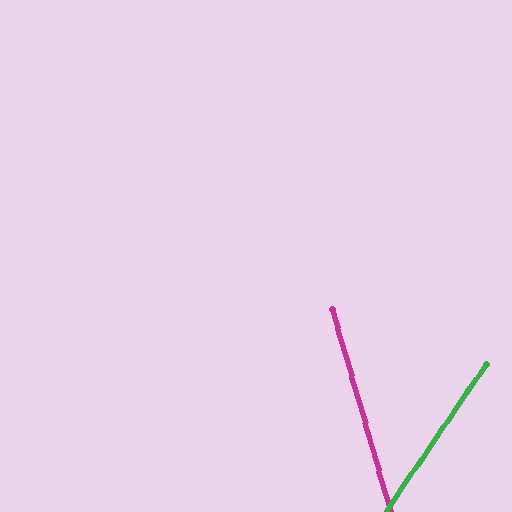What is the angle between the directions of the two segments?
Approximately 50 degrees.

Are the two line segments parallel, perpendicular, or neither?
Neither parallel nor perpendicular — they differ by about 50°.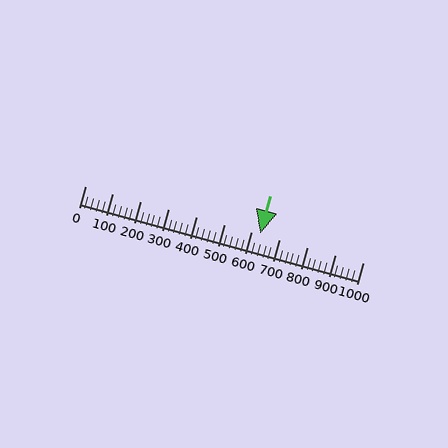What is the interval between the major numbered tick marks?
The major tick marks are spaced 100 units apart.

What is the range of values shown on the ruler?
The ruler shows values from 0 to 1000.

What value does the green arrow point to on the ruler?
The green arrow points to approximately 630.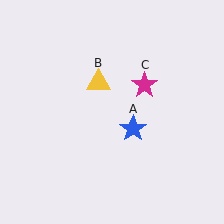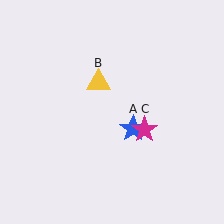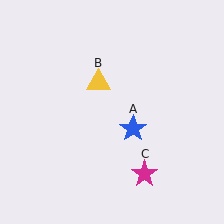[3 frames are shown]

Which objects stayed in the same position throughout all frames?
Blue star (object A) and yellow triangle (object B) remained stationary.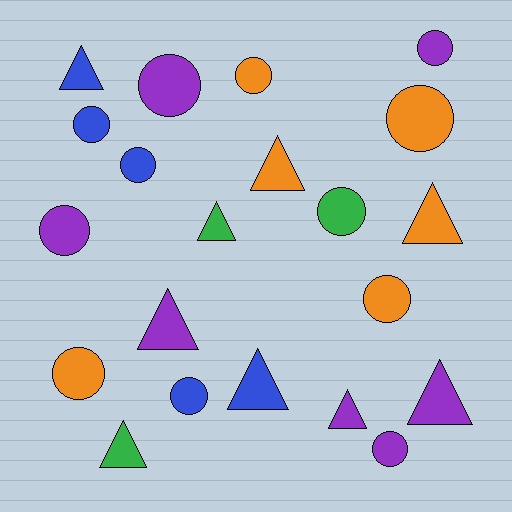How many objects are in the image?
There are 21 objects.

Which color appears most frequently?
Purple, with 7 objects.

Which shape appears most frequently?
Circle, with 12 objects.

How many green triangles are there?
There are 2 green triangles.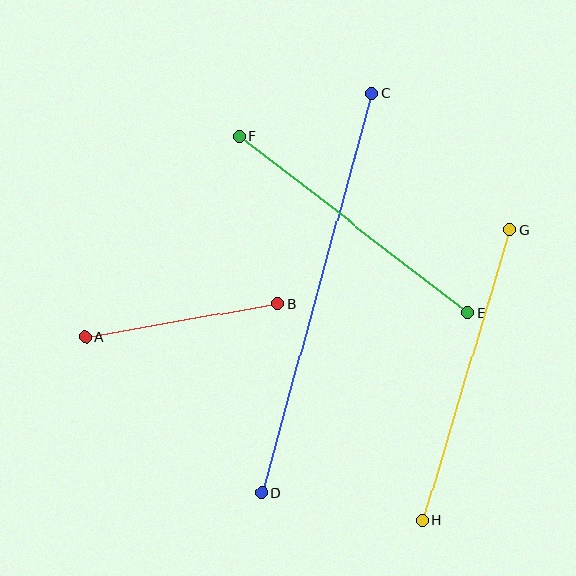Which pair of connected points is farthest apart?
Points C and D are farthest apart.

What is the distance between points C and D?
The distance is approximately 414 pixels.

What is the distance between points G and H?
The distance is approximately 304 pixels.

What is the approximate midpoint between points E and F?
The midpoint is at approximately (353, 225) pixels.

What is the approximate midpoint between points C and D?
The midpoint is at approximately (317, 293) pixels.